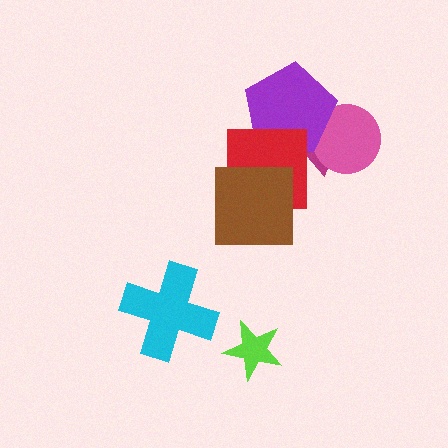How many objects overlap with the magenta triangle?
3 objects overlap with the magenta triangle.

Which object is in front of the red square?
The brown square is in front of the red square.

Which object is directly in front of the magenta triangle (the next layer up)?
The pink circle is directly in front of the magenta triangle.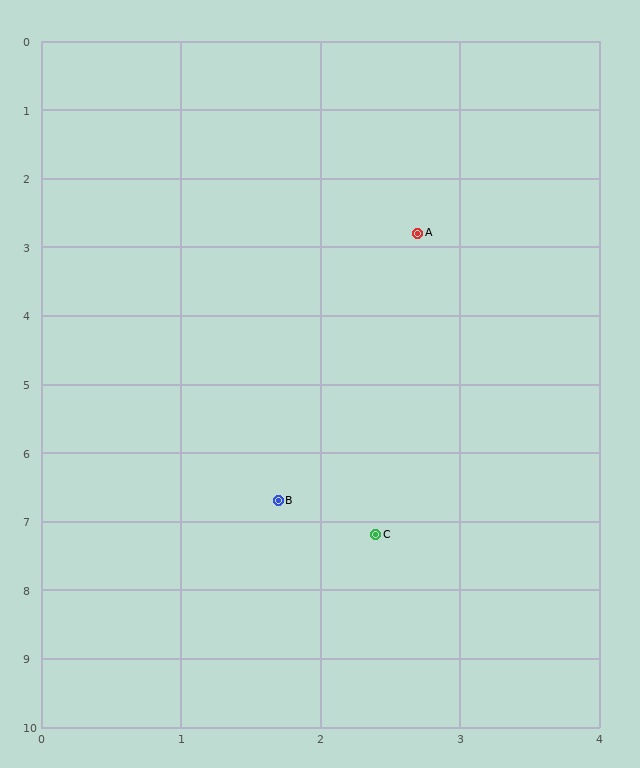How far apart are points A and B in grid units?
Points A and B are about 4.0 grid units apart.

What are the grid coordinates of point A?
Point A is at approximately (2.7, 2.8).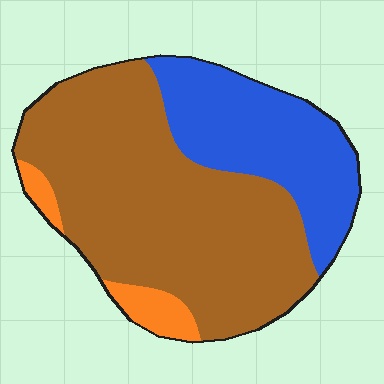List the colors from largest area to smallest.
From largest to smallest: brown, blue, orange.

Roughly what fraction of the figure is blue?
Blue takes up about one third (1/3) of the figure.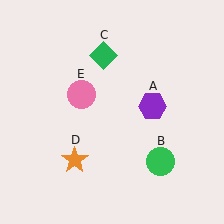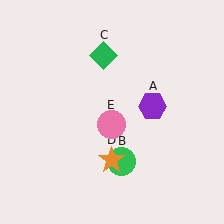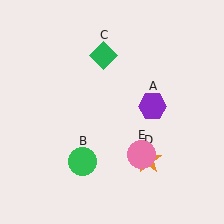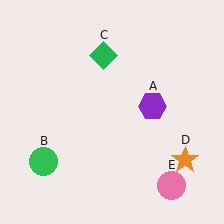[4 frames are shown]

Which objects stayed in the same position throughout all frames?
Purple hexagon (object A) and green diamond (object C) remained stationary.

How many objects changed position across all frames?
3 objects changed position: green circle (object B), orange star (object D), pink circle (object E).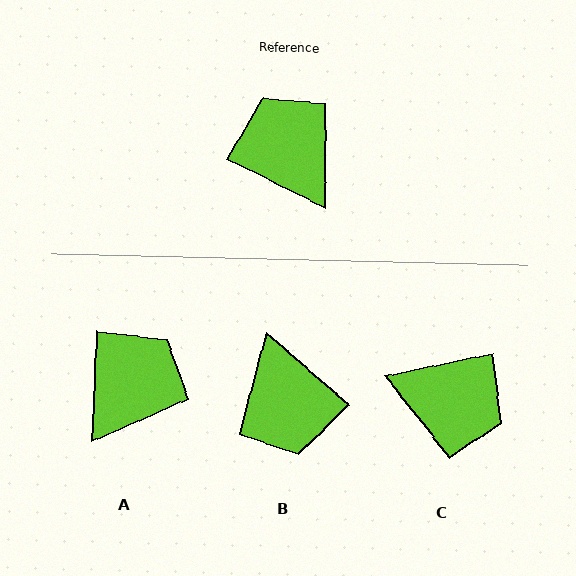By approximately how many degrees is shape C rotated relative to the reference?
Approximately 142 degrees clockwise.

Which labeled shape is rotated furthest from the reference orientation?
B, about 165 degrees away.